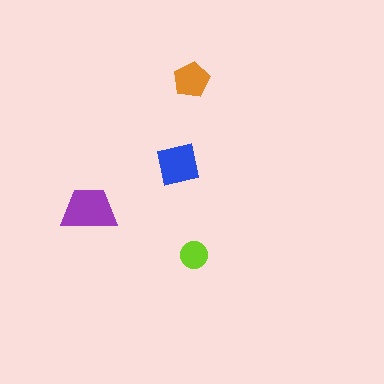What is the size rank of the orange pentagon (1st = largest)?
3rd.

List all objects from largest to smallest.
The purple trapezoid, the blue square, the orange pentagon, the lime circle.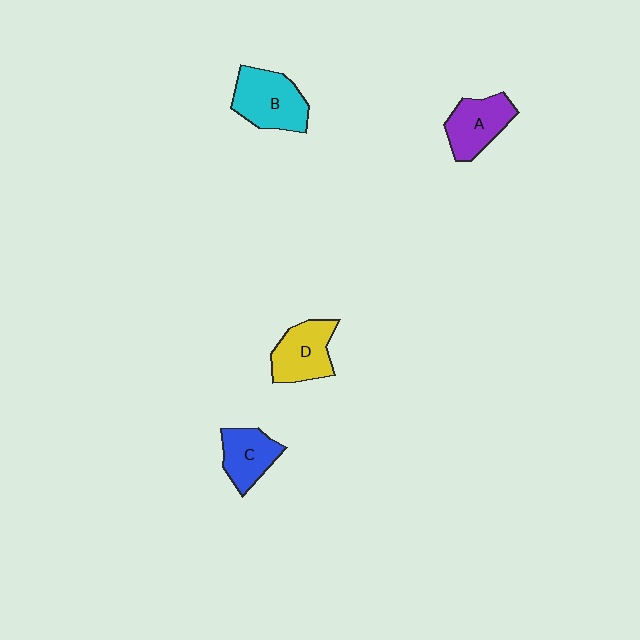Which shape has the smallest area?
Shape C (blue).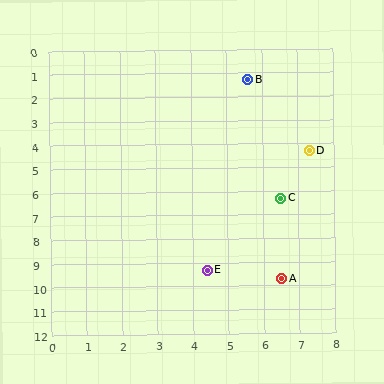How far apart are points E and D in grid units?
Points E and D are about 5.8 grid units apart.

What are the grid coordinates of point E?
Point E is at approximately (4.4, 9.3).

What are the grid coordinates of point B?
Point B is at approximately (5.6, 1.3).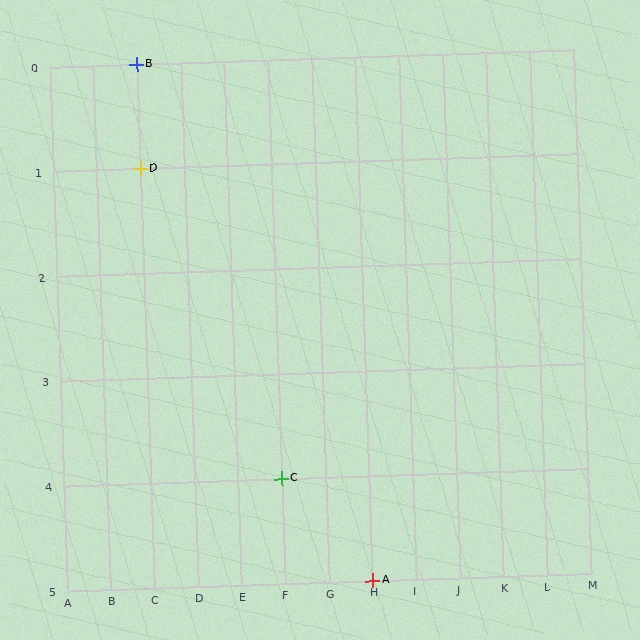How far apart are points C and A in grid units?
Points C and A are 2 columns and 1 row apart (about 2.2 grid units diagonally).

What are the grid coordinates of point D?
Point D is at grid coordinates (C, 1).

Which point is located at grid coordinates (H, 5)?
Point A is at (H, 5).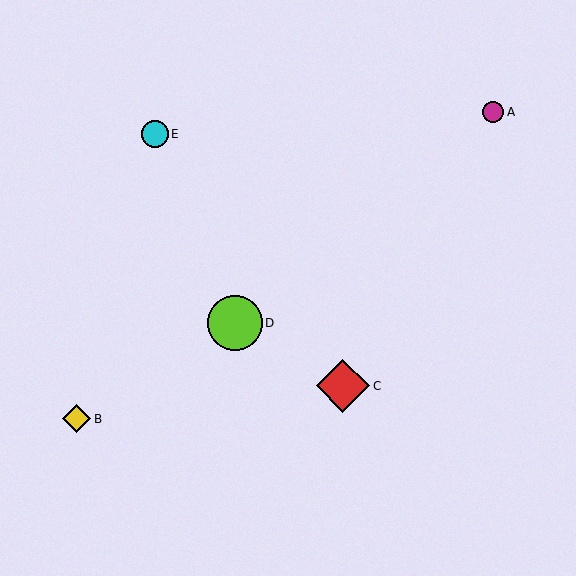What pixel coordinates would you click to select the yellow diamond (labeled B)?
Click at (77, 419) to select the yellow diamond B.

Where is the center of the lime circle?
The center of the lime circle is at (235, 323).